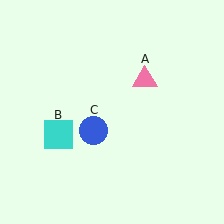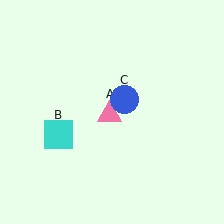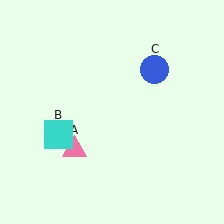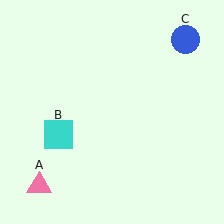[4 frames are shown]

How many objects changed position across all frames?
2 objects changed position: pink triangle (object A), blue circle (object C).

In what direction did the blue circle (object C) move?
The blue circle (object C) moved up and to the right.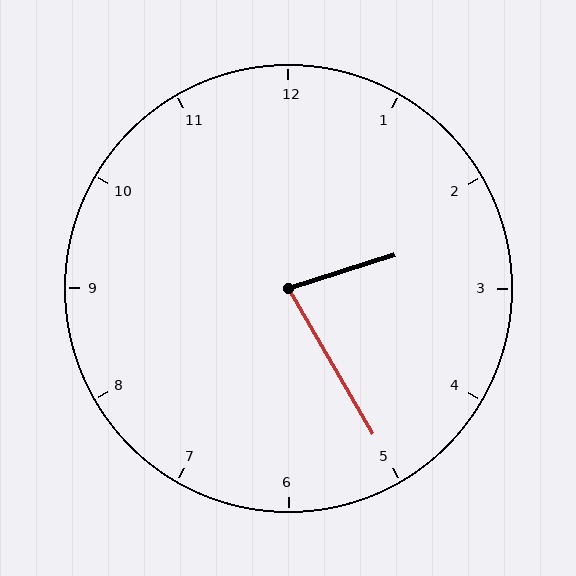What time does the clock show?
2:25.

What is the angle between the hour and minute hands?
Approximately 78 degrees.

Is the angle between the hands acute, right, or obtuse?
It is acute.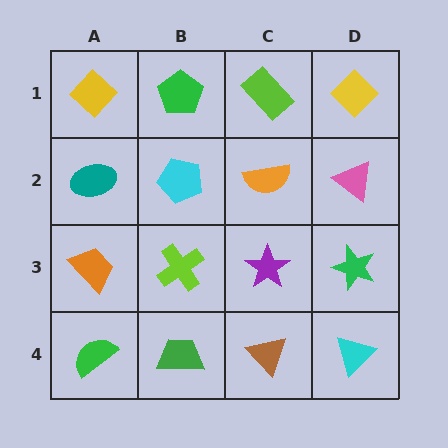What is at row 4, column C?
A brown triangle.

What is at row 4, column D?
A cyan triangle.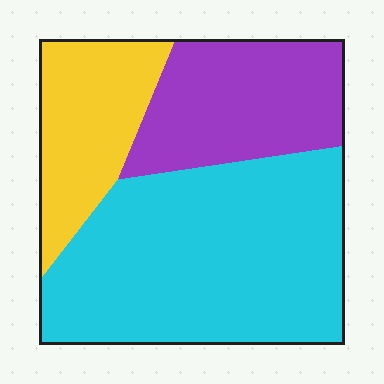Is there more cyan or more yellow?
Cyan.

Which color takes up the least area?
Yellow, at roughly 20%.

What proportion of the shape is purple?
Purple covers 26% of the shape.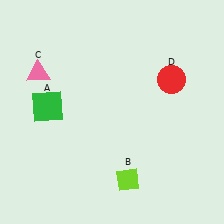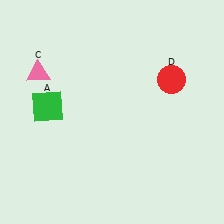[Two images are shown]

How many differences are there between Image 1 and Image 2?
There is 1 difference between the two images.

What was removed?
The lime diamond (B) was removed in Image 2.